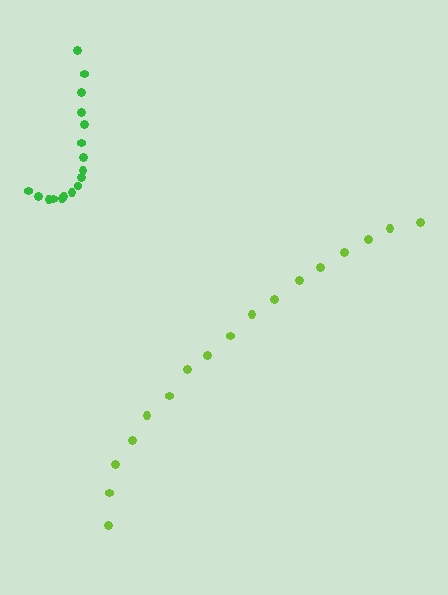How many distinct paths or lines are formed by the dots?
There are 2 distinct paths.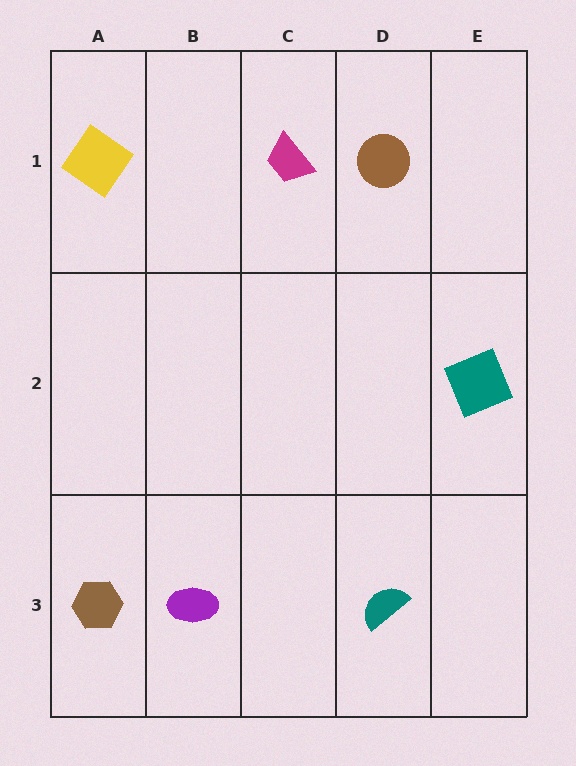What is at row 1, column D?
A brown circle.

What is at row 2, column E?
A teal square.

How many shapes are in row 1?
3 shapes.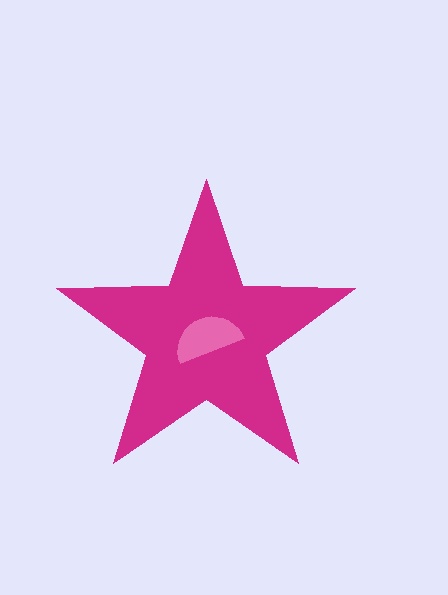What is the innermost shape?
The pink semicircle.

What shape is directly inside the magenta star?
The pink semicircle.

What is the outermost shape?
The magenta star.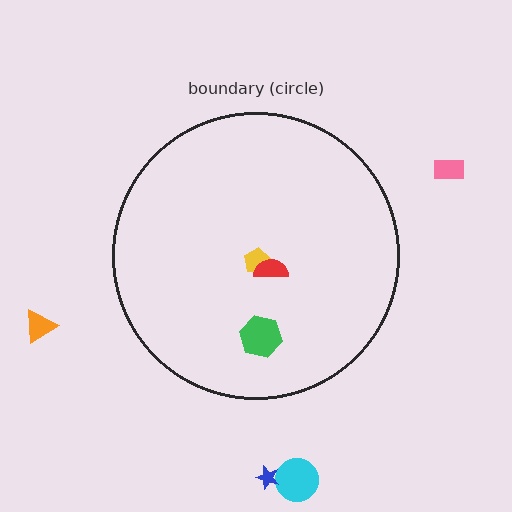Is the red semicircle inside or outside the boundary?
Inside.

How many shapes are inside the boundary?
3 inside, 4 outside.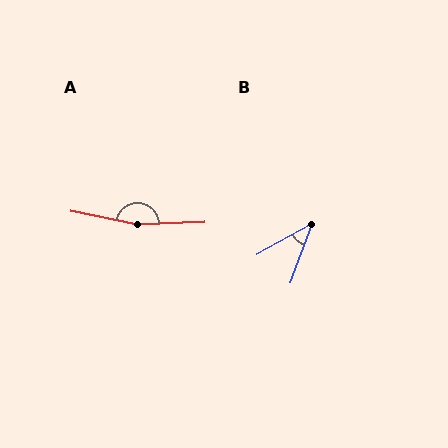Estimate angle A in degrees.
Approximately 166 degrees.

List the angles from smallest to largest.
B (40°), A (166°).